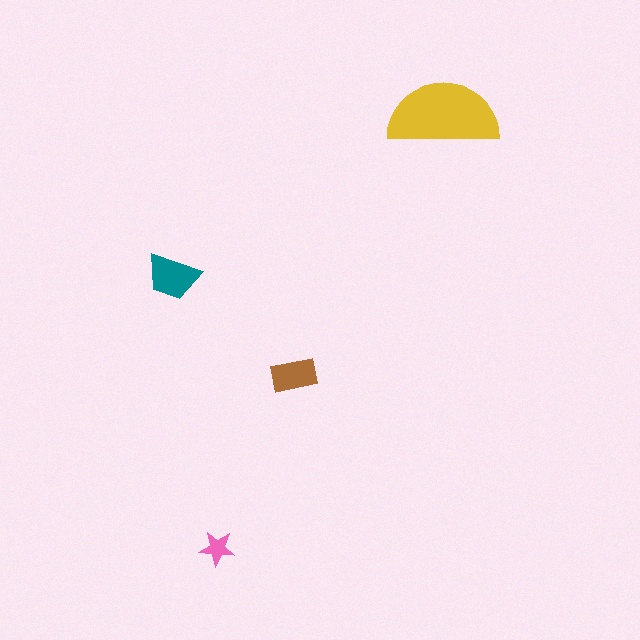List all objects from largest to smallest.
The yellow semicircle, the teal trapezoid, the brown rectangle, the pink star.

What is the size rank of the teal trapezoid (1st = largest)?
2nd.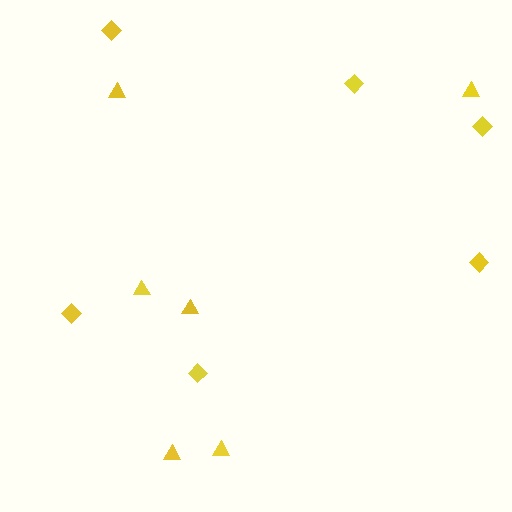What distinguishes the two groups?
There are 2 groups: one group of triangles (6) and one group of diamonds (6).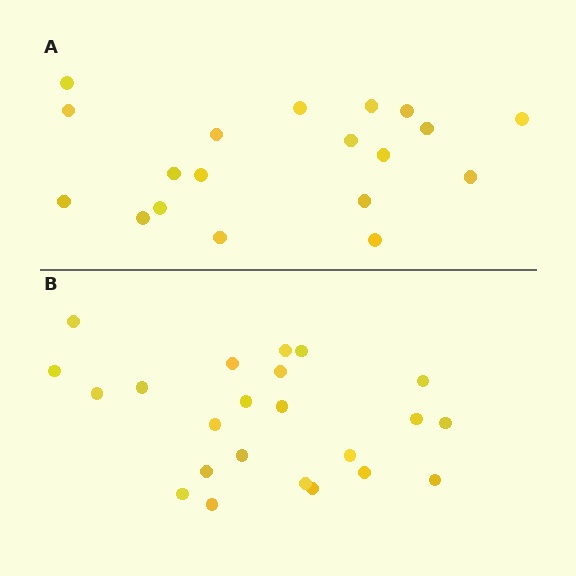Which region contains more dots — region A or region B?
Region B (the bottom region) has more dots.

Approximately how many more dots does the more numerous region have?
Region B has about 4 more dots than region A.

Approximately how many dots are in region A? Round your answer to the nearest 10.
About 20 dots. (The exact count is 19, which rounds to 20.)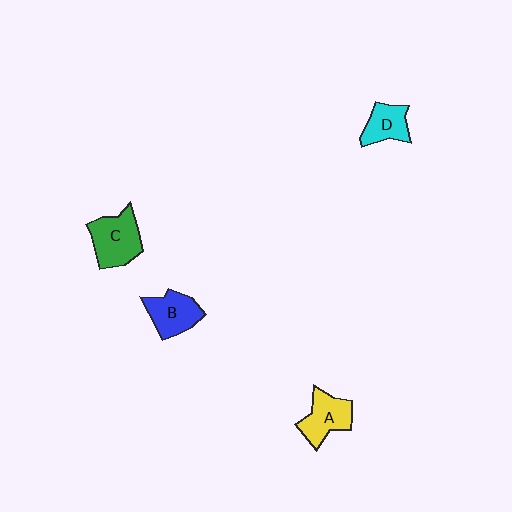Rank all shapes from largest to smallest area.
From largest to smallest: C (green), A (yellow), B (blue), D (cyan).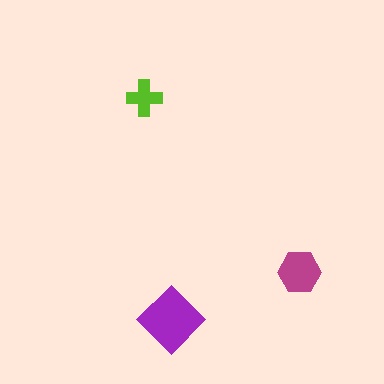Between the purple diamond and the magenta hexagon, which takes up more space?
The purple diamond.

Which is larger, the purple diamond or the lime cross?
The purple diamond.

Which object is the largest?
The purple diamond.